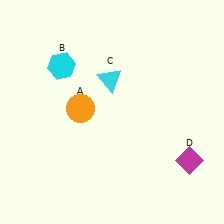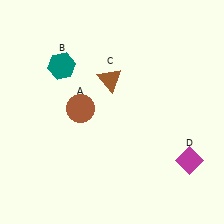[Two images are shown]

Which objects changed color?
A changed from orange to brown. B changed from cyan to teal. C changed from cyan to brown.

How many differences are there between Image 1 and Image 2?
There are 3 differences between the two images.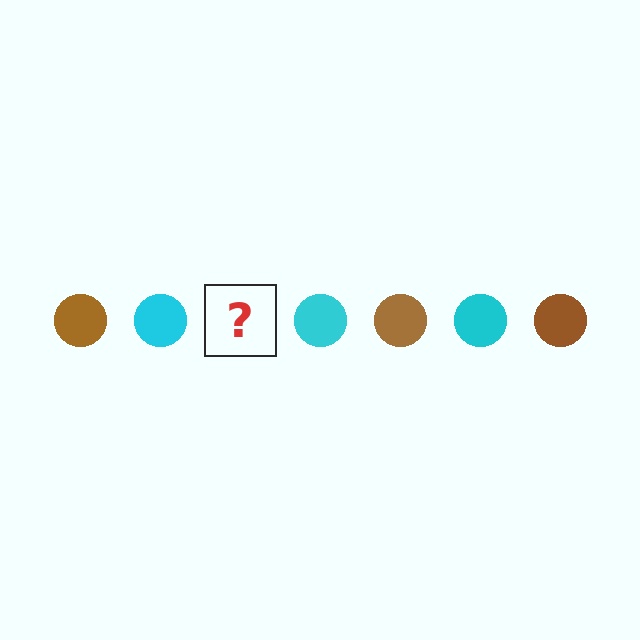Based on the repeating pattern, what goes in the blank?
The blank should be a brown circle.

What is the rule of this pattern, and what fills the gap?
The rule is that the pattern cycles through brown, cyan circles. The gap should be filled with a brown circle.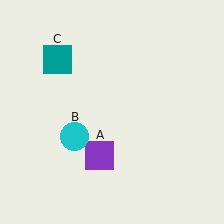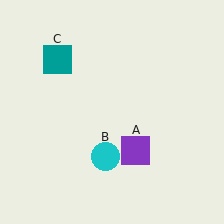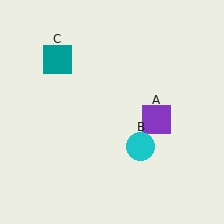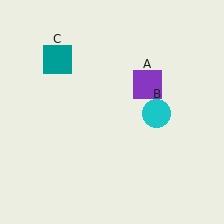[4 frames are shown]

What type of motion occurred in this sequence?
The purple square (object A), cyan circle (object B) rotated counterclockwise around the center of the scene.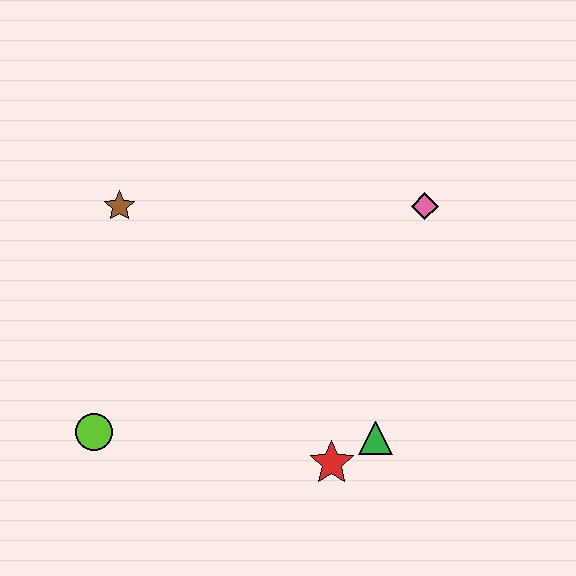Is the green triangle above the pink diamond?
No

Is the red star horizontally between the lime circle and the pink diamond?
Yes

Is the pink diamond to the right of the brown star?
Yes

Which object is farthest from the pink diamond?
The lime circle is farthest from the pink diamond.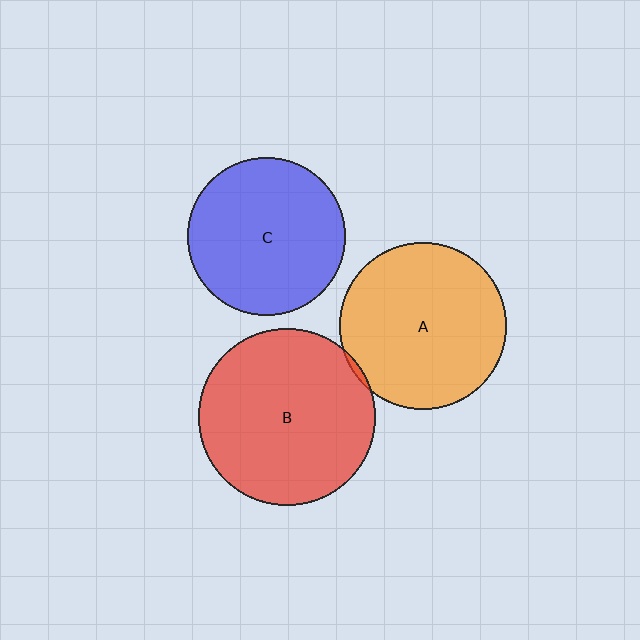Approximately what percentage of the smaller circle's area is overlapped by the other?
Approximately 5%.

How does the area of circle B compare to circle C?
Approximately 1.3 times.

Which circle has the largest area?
Circle B (red).